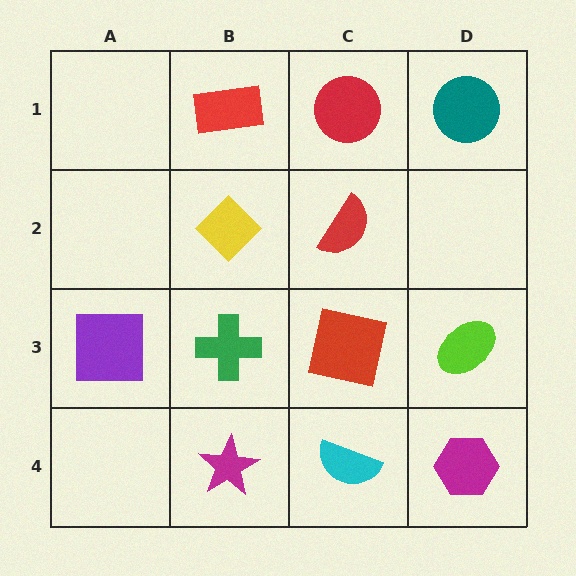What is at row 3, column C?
A red square.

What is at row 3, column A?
A purple square.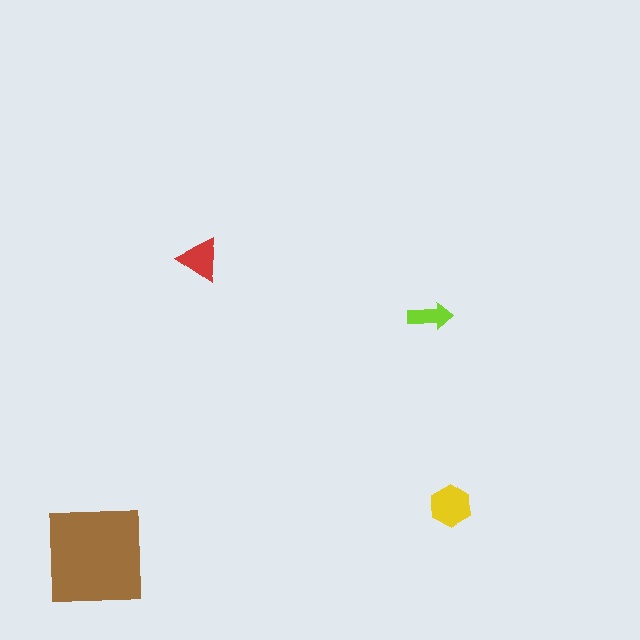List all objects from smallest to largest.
The lime arrow, the red triangle, the yellow hexagon, the brown square.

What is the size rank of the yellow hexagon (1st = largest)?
2nd.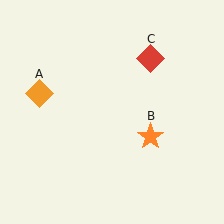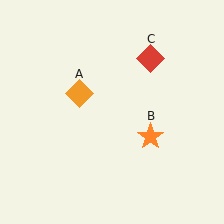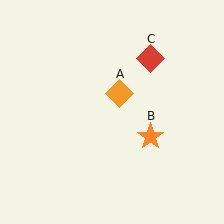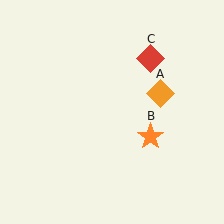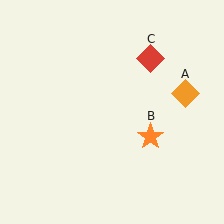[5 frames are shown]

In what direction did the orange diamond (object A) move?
The orange diamond (object A) moved right.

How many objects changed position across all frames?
1 object changed position: orange diamond (object A).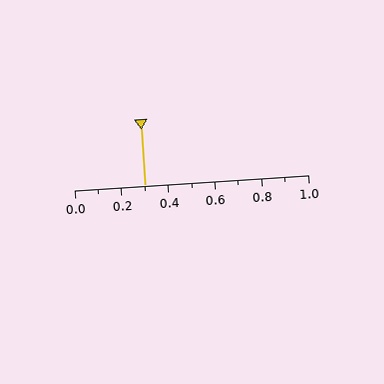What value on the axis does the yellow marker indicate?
The marker indicates approximately 0.3.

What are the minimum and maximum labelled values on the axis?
The axis runs from 0.0 to 1.0.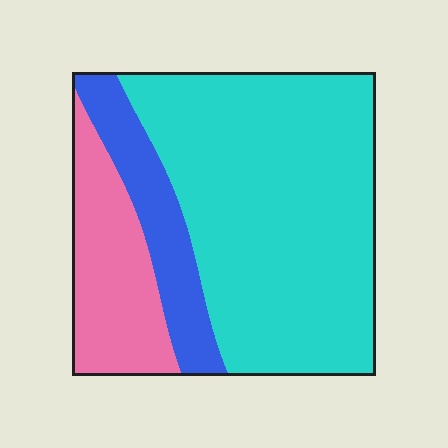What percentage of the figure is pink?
Pink takes up about one fifth (1/5) of the figure.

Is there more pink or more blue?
Pink.